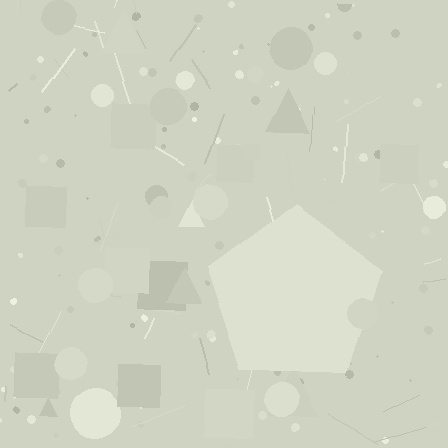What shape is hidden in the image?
A pentagon is hidden in the image.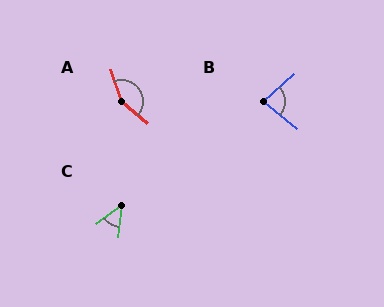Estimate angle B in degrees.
Approximately 80 degrees.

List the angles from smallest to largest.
C (47°), B (80°), A (147°).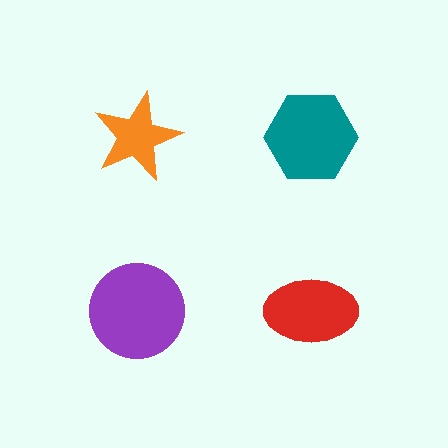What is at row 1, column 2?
A teal hexagon.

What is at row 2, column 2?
A red ellipse.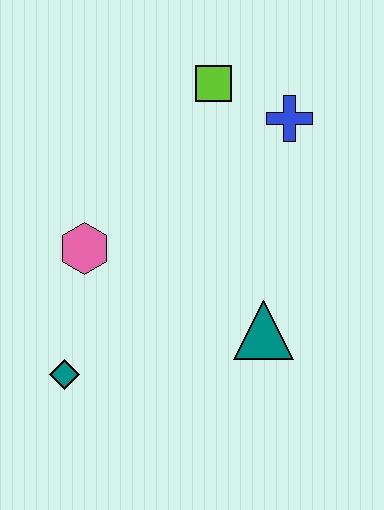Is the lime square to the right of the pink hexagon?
Yes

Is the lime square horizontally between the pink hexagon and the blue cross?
Yes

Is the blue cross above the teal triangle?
Yes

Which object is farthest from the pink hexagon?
The blue cross is farthest from the pink hexagon.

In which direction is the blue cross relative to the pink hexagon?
The blue cross is to the right of the pink hexagon.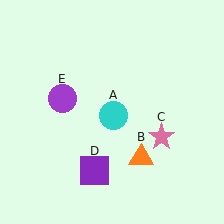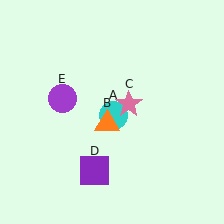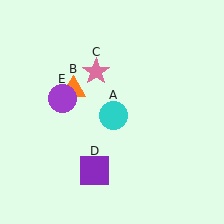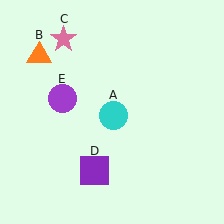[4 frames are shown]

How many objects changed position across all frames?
2 objects changed position: orange triangle (object B), pink star (object C).